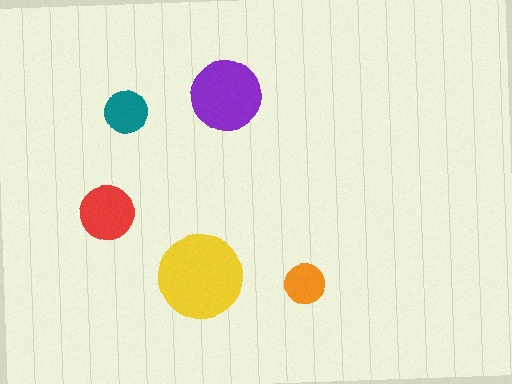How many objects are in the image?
There are 5 objects in the image.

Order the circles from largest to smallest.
the yellow one, the purple one, the red one, the teal one, the orange one.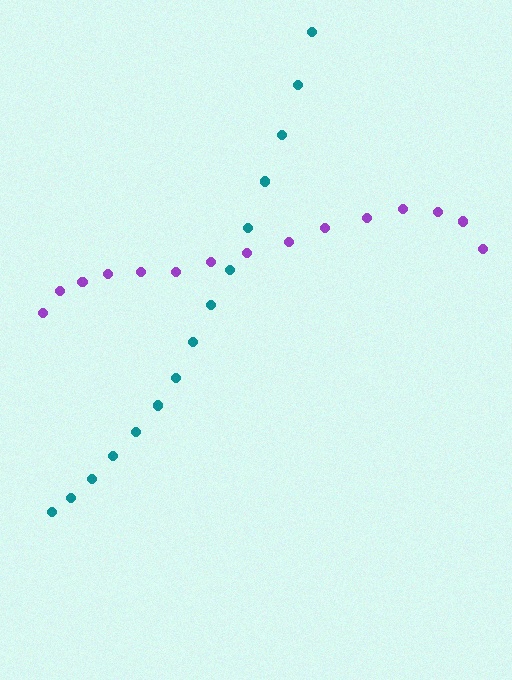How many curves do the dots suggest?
There are 2 distinct paths.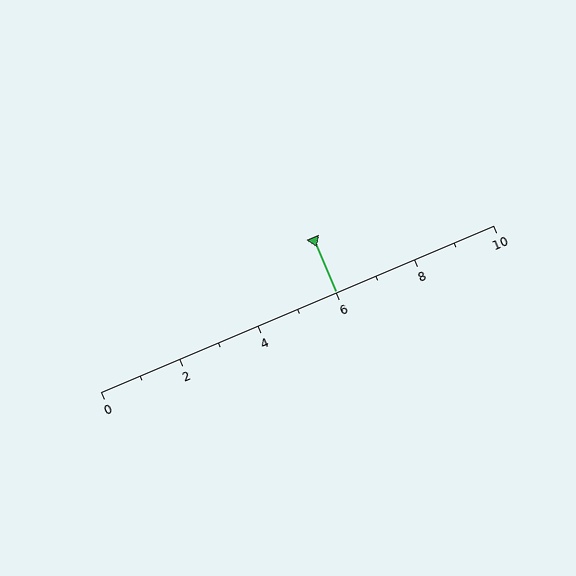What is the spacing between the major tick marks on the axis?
The major ticks are spaced 2 apart.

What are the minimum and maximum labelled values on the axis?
The axis runs from 0 to 10.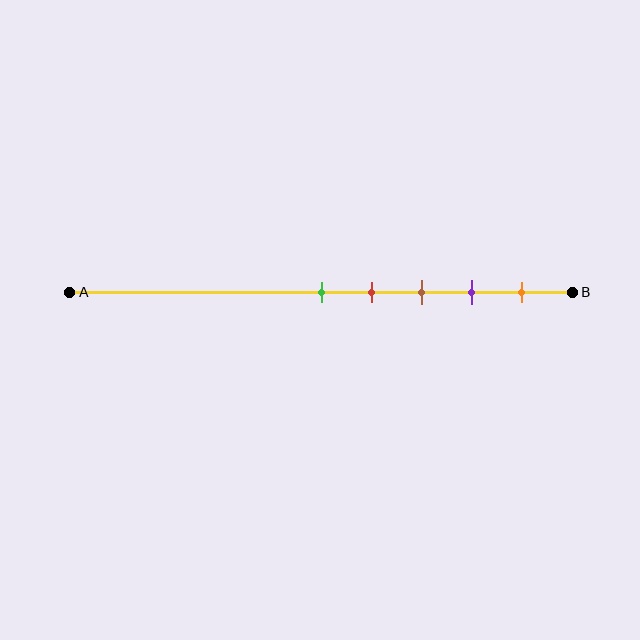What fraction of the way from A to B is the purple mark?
The purple mark is approximately 80% (0.8) of the way from A to B.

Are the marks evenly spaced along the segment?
Yes, the marks are approximately evenly spaced.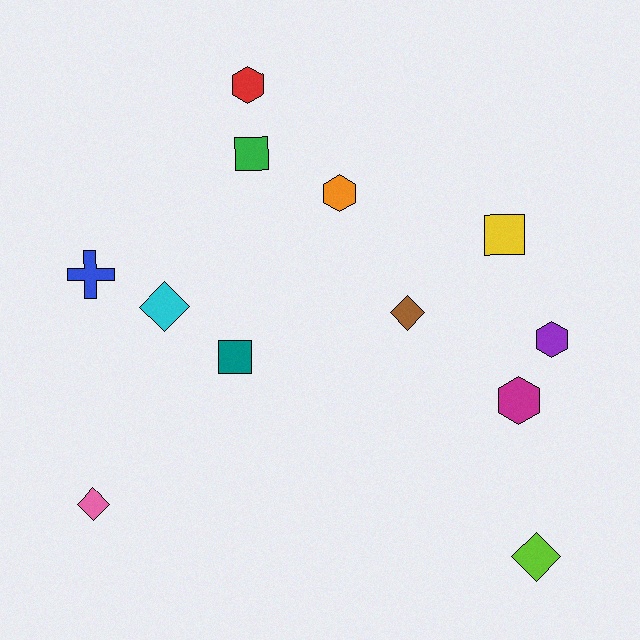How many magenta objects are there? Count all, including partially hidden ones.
There is 1 magenta object.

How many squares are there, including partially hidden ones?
There are 3 squares.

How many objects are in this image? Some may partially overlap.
There are 12 objects.